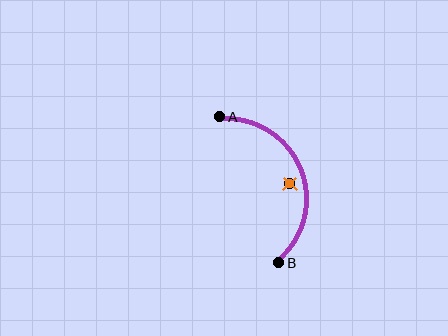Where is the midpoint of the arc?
The arc midpoint is the point on the curve farthest from the straight line joining A and B. It sits to the right of that line.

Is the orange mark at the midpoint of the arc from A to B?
No — the orange mark does not lie on the arc at all. It sits slightly inside the curve.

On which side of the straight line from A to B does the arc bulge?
The arc bulges to the right of the straight line connecting A and B.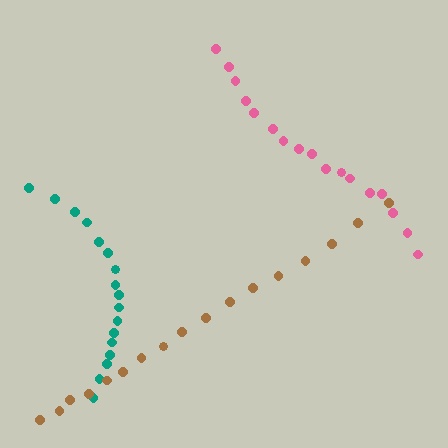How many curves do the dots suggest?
There are 3 distinct paths.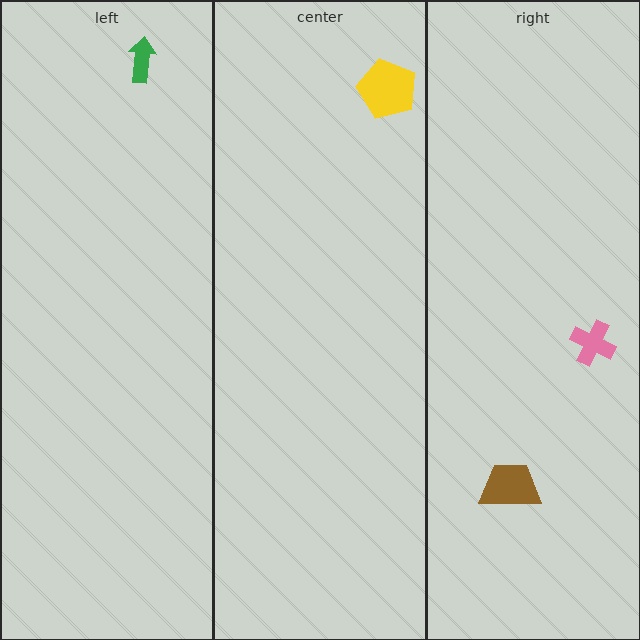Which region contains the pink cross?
The right region.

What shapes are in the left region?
The green arrow.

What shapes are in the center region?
The yellow pentagon.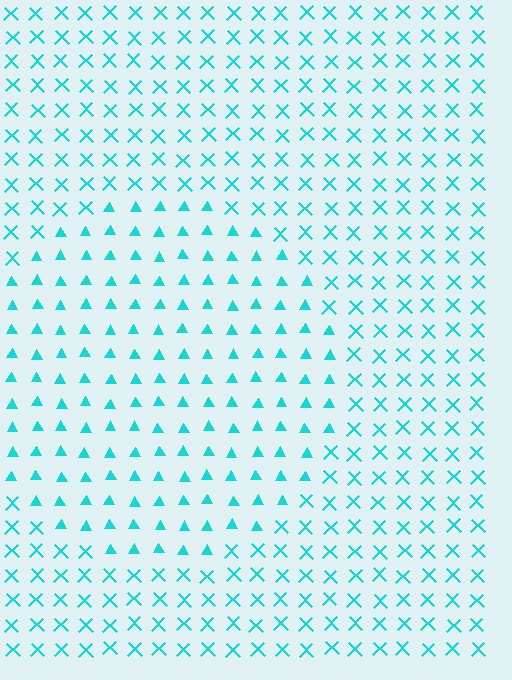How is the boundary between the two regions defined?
The boundary is defined by a change in element shape: triangles inside vs. X marks outside. All elements share the same color and spacing.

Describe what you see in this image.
The image is filled with small cyan elements arranged in a uniform grid. A circle-shaped region contains triangles, while the surrounding area contains X marks. The boundary is defined purely by the change in element shape.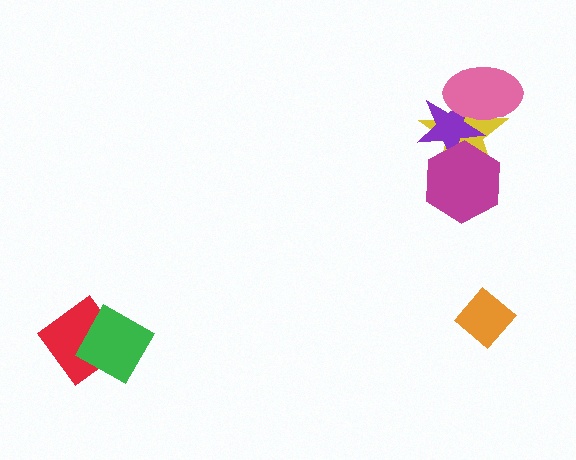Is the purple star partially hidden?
Yes, it is partially covered by another shape.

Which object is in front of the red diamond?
The green diamond is in front of the red diamond.